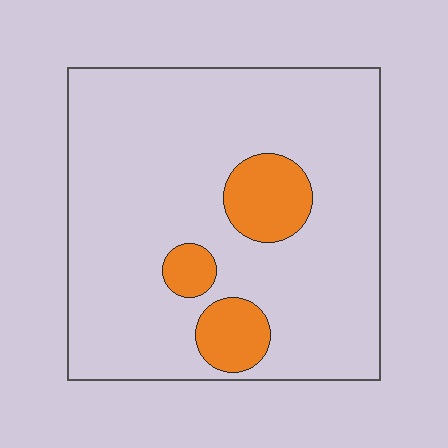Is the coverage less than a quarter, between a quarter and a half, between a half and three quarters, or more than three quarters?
Less than a quarter.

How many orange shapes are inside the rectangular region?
3.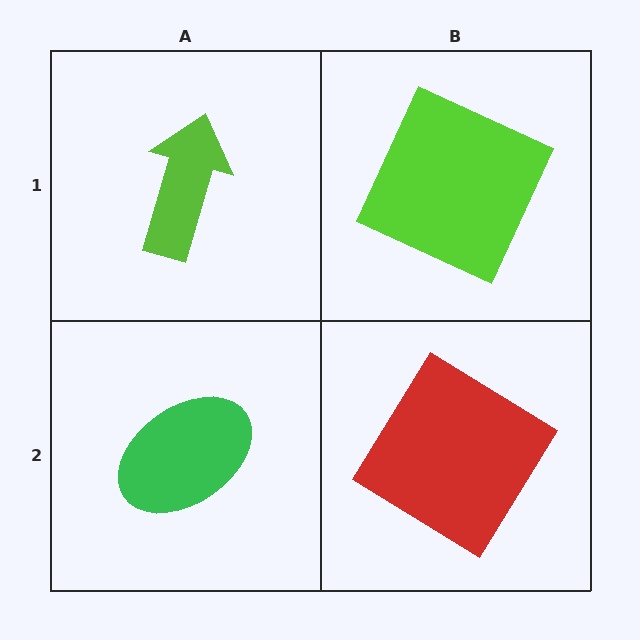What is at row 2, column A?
A green ellipse.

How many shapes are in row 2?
2 shapes.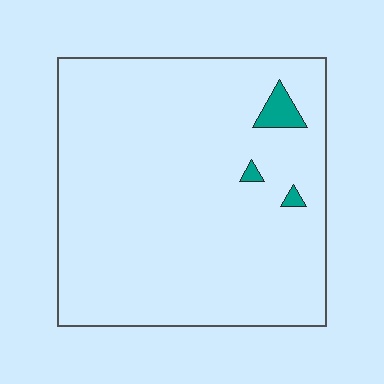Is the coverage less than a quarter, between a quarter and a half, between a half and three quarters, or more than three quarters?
Less than a quarter.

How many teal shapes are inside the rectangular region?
3.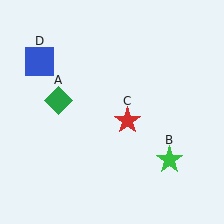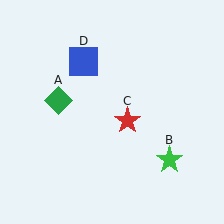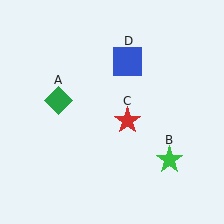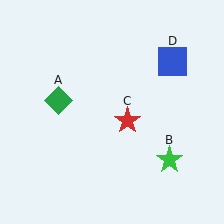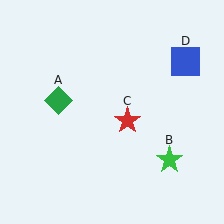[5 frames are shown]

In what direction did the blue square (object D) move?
The blue square (object D) moved right.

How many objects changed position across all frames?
1 object changed position: blue square (object D).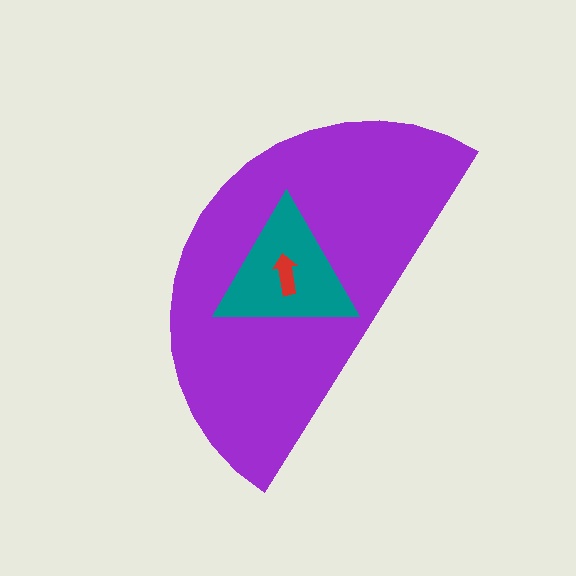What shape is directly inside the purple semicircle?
The teal triangle.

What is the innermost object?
The red arrow.